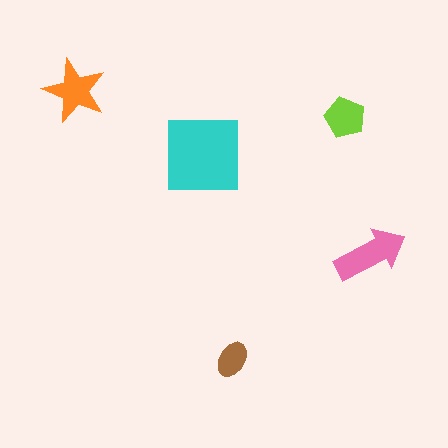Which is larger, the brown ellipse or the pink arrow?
The pink arrow.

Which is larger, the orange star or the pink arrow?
The pink arrow.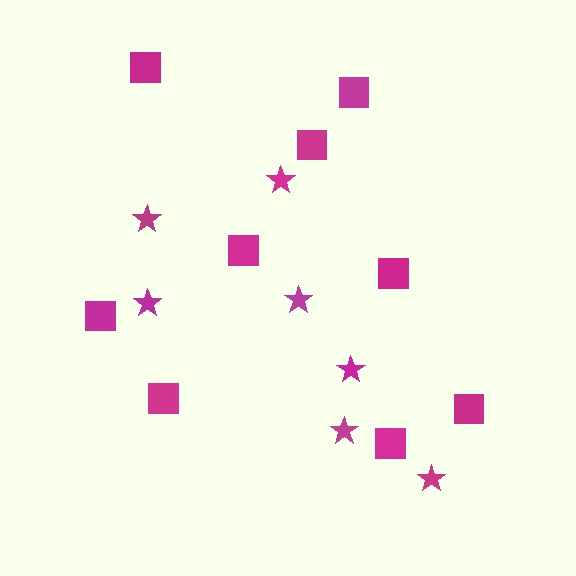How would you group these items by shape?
There are 2 groups: one group of squares (9) and one group of stars (7).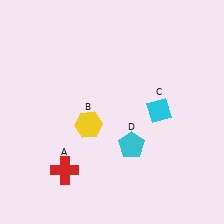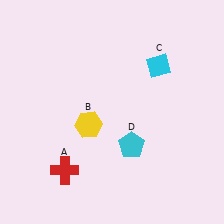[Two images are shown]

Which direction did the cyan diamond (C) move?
The cyan diamond (C) moved up.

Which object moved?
The cyan diamond (C) moved up.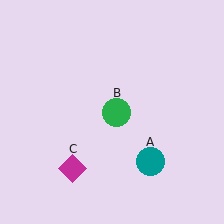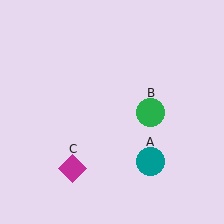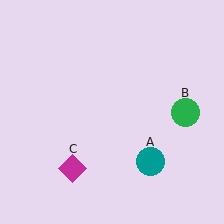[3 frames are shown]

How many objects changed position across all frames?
1 object changed position: green circle (object B).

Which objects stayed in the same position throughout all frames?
Teal circle (object A) and magenta diamond (object C) remained stationary.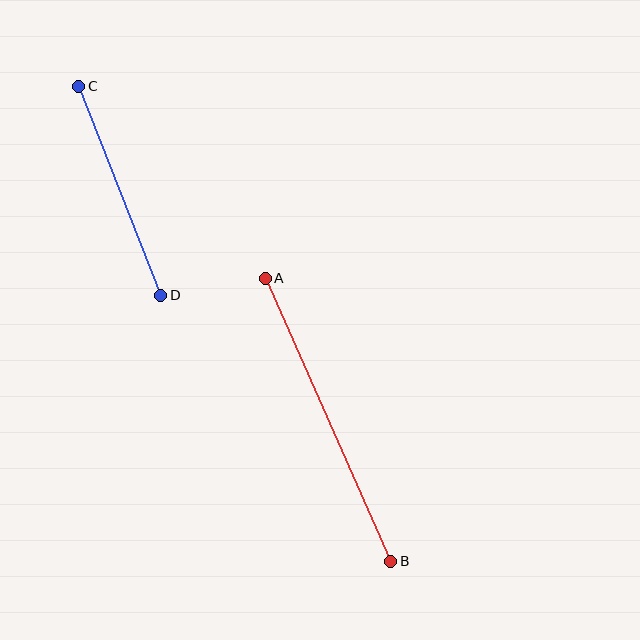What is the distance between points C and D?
The distance is approximately 225 pixels.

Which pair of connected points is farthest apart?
Points A and B are farthest apart.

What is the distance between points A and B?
The distance is approximately 309 pixels.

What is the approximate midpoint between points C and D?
The midpoint is at approximately (120, 191) pixels.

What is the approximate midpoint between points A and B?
The midpoint is at approximately (328, 420) pixels.